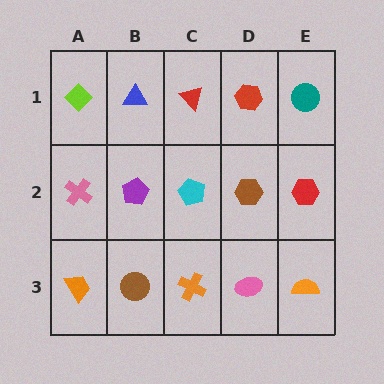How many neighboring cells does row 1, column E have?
2.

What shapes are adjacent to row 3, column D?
A brown hexagon (row 2, column D), an orange cross (row 3, column C), an orange semicircle (row 3, column E).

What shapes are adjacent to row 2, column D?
A red hexagon (row 1, column D), a pink ellipse (row 3, column D), a cyan pentagon (row 2, column C), a red hexagon (row 2, column E).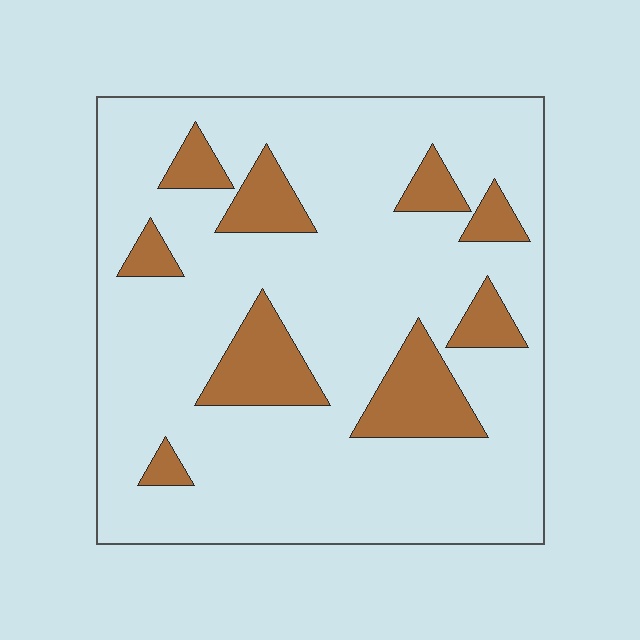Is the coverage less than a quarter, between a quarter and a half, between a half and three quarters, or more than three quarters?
Less than a quarter.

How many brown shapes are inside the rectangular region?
9.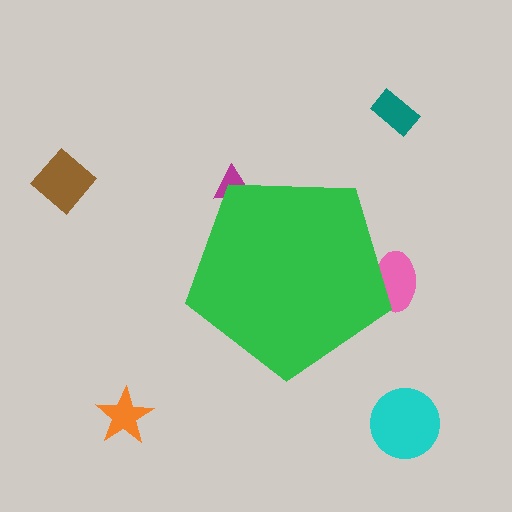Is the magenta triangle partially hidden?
Yes, the magenta triangle is partially hidden behind the green pentagon.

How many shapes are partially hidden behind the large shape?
2 shapes are partially hidden.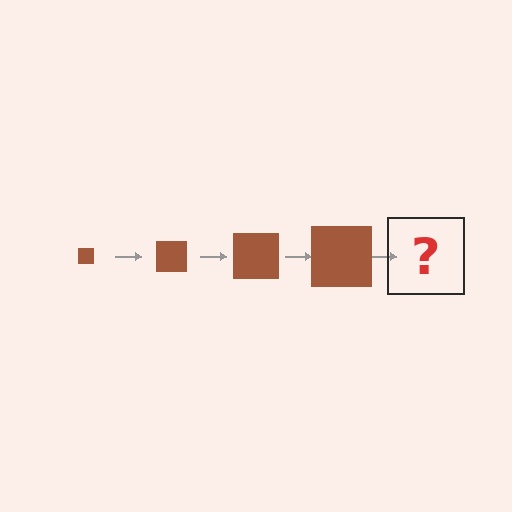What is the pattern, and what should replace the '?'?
The pattern is that the square gets progressively larger each step. The '?' should be a brown square, larger than the previous one.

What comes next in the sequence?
The next element should be a brown square, larger than the previous one.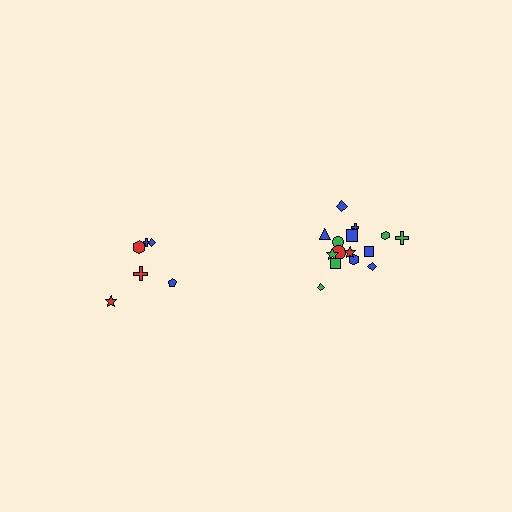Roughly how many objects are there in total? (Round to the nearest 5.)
Roughly 20 objects in total.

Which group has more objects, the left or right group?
The right group.